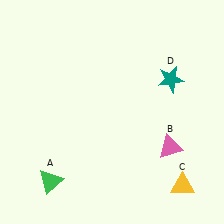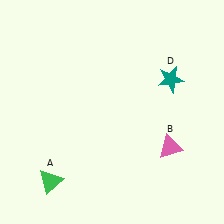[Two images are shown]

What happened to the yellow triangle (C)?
The yellow triangle (C) was removed in Image 2. It was in the bottom-right area of Image 1.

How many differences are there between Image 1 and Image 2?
There is 1 difference between the two images.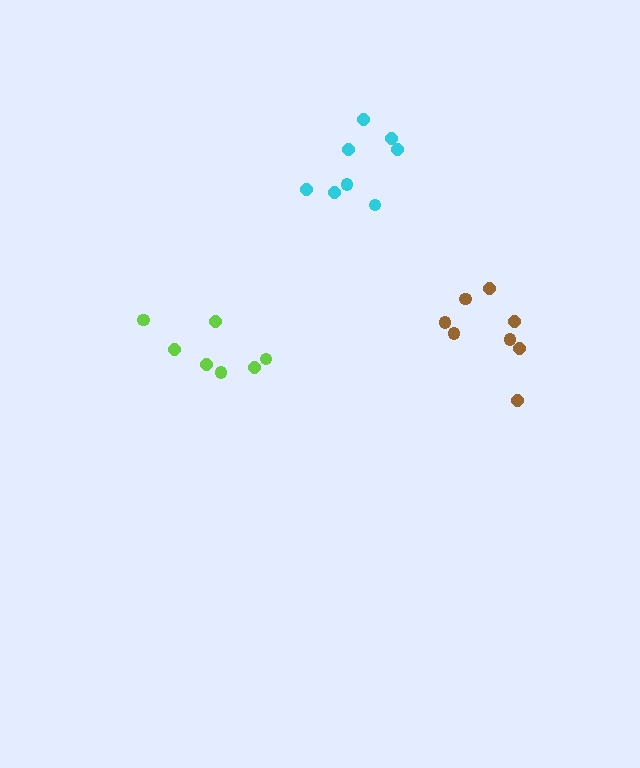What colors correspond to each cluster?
The clusters are colored: lime, brown, cyan.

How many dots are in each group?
Group 1: 7 dots, Group 2: 8 dots, Group 3: 8 dots (23 total).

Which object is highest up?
The cyan cluster is topmost.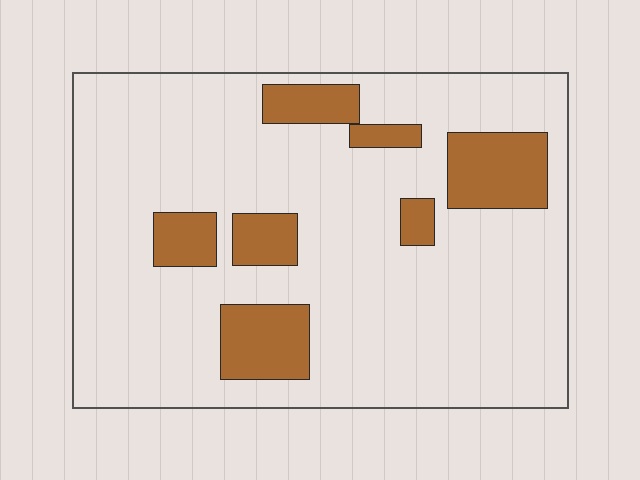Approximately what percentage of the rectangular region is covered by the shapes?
Approximately 15%.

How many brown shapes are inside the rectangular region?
7.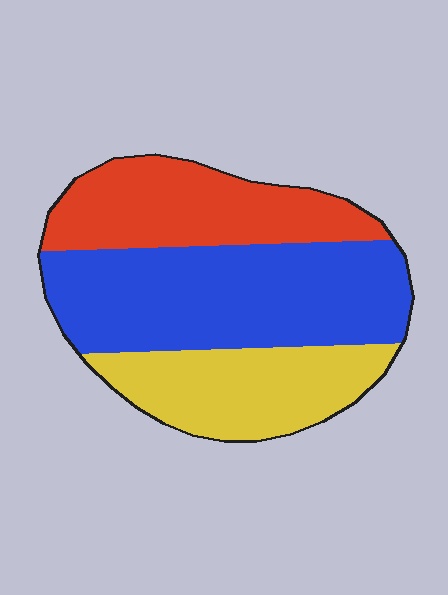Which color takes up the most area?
Blue, at roughly 45%.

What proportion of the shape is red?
Red covers 28% of the shape.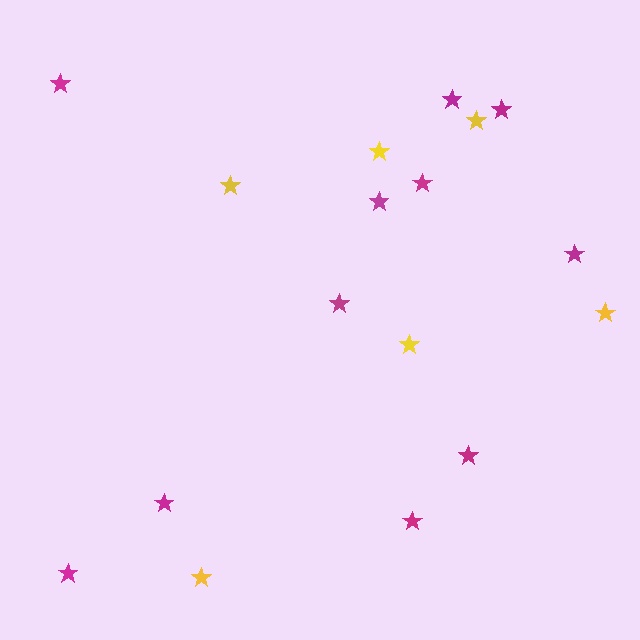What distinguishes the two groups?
There are 2 groups: one group of yellow stars (6) and one group of magenta stars (11).